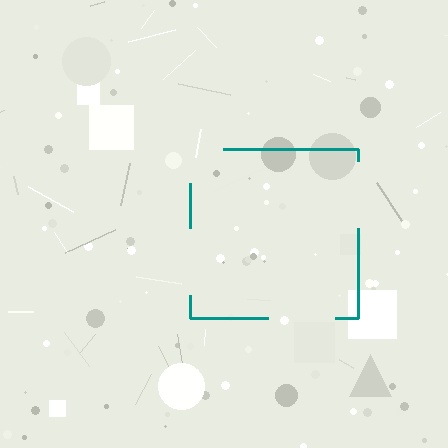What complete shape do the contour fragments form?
The contour fragments form a square.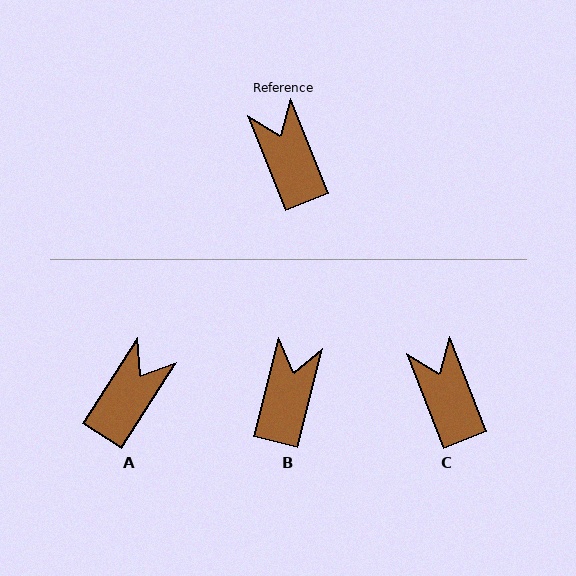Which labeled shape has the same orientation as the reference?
C.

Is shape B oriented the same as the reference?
No, it is off by about 36 degrees.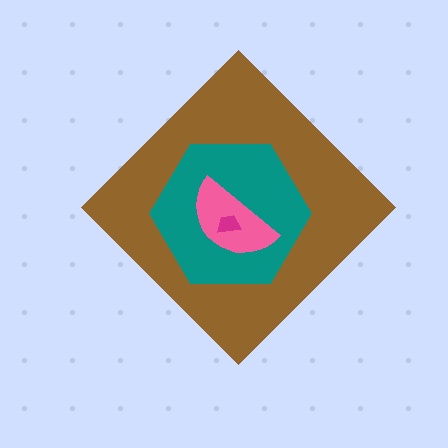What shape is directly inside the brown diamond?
The teal hexagon.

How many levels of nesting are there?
4.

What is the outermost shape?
The brown diamond.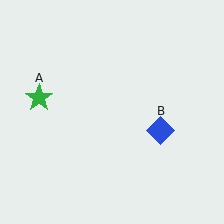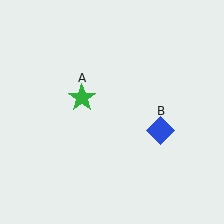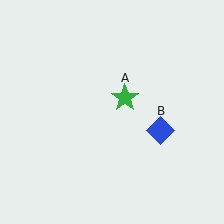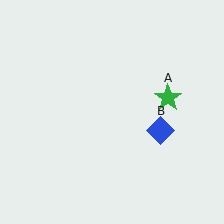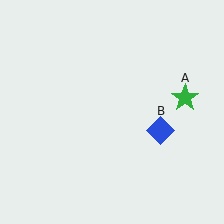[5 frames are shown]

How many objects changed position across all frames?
1 object changed position: green star (object A).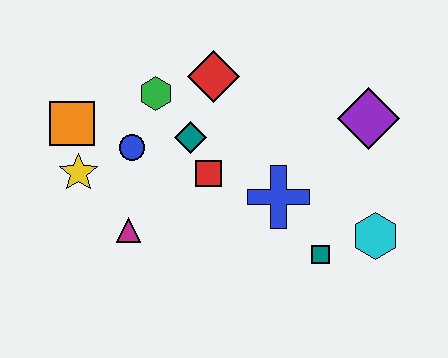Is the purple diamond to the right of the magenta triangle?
Yes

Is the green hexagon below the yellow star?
No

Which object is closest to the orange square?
The yellow star is closest to the orange square.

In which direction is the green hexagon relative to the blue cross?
The green hexagon is to the left of the blue cross.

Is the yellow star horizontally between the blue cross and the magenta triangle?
No